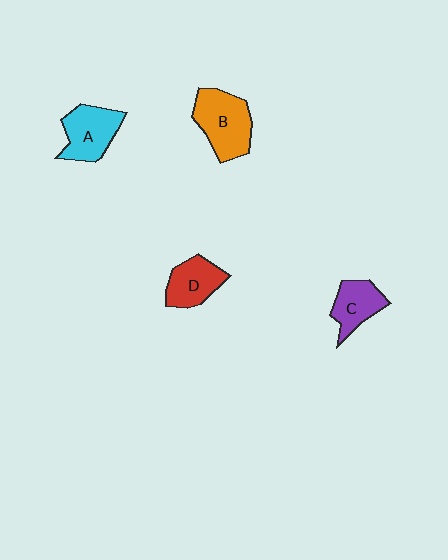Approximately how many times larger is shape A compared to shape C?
Approximately 1.3 times.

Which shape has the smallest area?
Shape C (purple).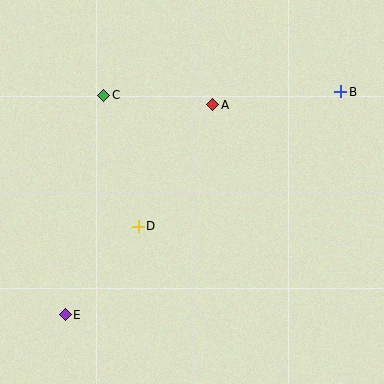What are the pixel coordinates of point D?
Point D is at (138, 226).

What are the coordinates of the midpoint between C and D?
The midpoint between C and D is at (121, 161).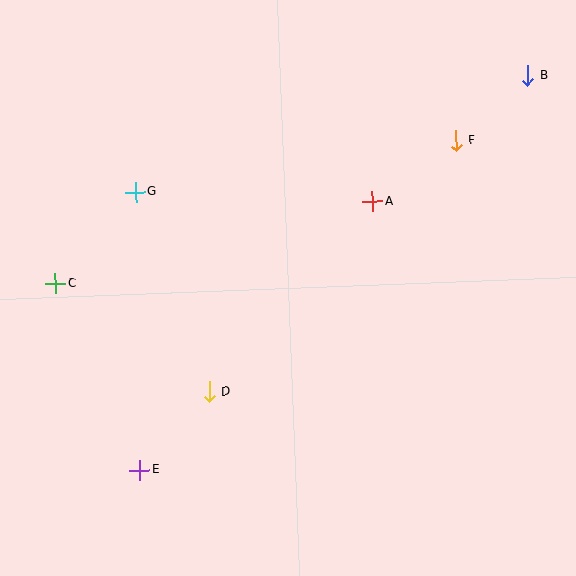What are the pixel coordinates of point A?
Point A is at (373, 201).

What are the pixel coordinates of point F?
Point F is at (456, 141).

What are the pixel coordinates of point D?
Point D is at (209, 392).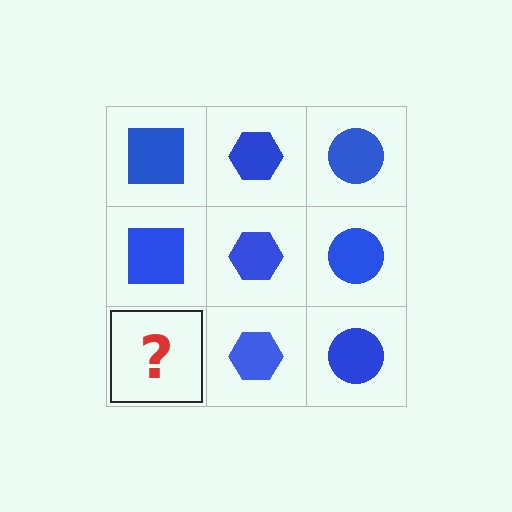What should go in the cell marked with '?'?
The missing cell should contain a blue square.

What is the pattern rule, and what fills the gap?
The rule is that each column has a consistent shape. The gap should be filled with a blue square.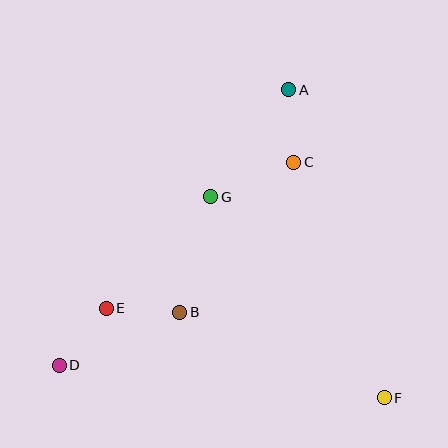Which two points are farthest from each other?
Points A and D are farthest from each other.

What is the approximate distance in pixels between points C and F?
The distance between C and F is approximately 253 pixels.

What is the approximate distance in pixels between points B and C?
The distance between B and C is approximately 188 pixels.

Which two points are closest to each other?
Points A and C are closest to each other.